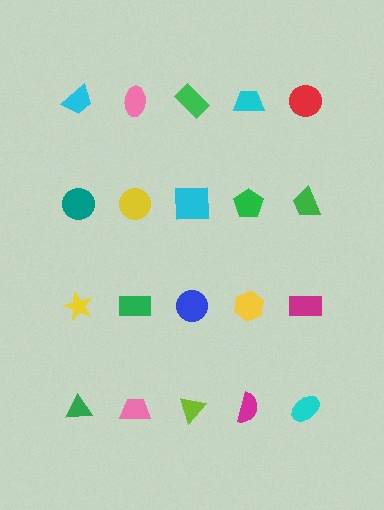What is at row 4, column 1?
A green triangle.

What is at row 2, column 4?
A green pentagon.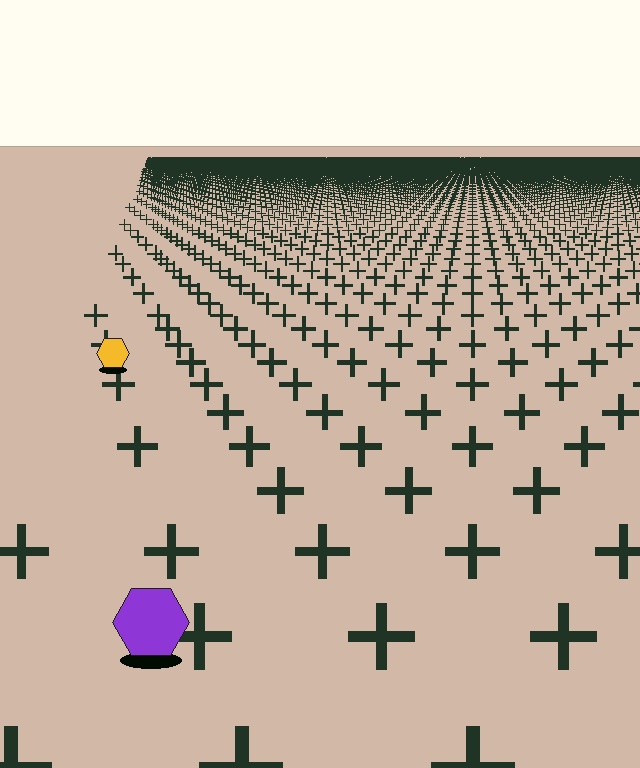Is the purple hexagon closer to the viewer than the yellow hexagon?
Yes. The purple hexagon is closer — you can tell from the texture gradient: the ground texture is coarser near it.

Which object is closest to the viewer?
The purple hexagon is closest. The texture marks near it are larger and more spread out.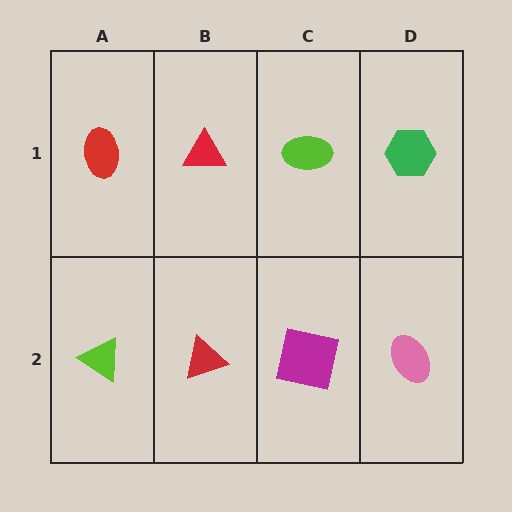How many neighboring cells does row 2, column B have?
3.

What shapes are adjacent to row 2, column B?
A red triangle (row 1, column B), a lime triangle (row 2, column A), a magenta square (row 2, column C).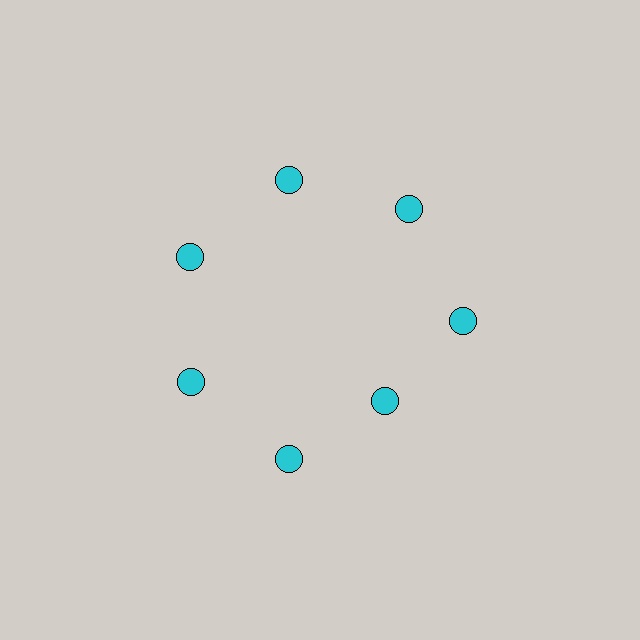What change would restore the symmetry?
The symmetry would be restored by moving it outward, back onto the ring so that all 7 circles sit at equal angles and equal distance from the center.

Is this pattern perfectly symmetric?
No. The 7 cyan circles are arranged in a ring, but one element near the 5 o'clock position is pulled inward toward the center, breaking the 7-fold rotational symmetry.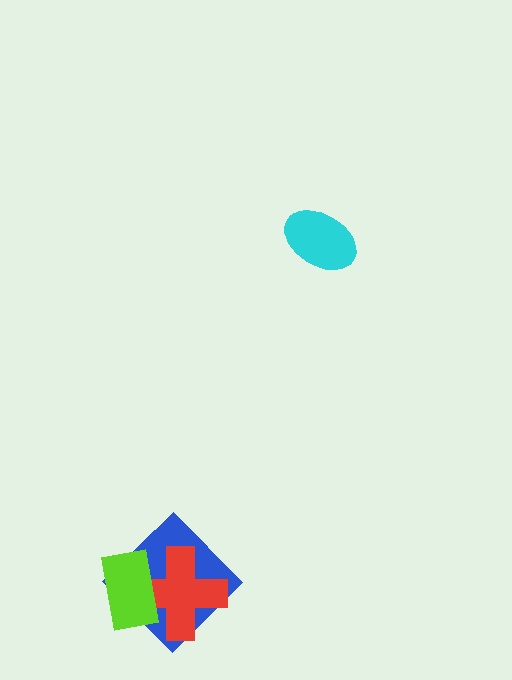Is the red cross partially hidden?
Yes, it is partially covered by another shape.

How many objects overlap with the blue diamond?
2 objects overlap with the blue diamond.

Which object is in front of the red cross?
The lime rectangle is in front of the red cross.